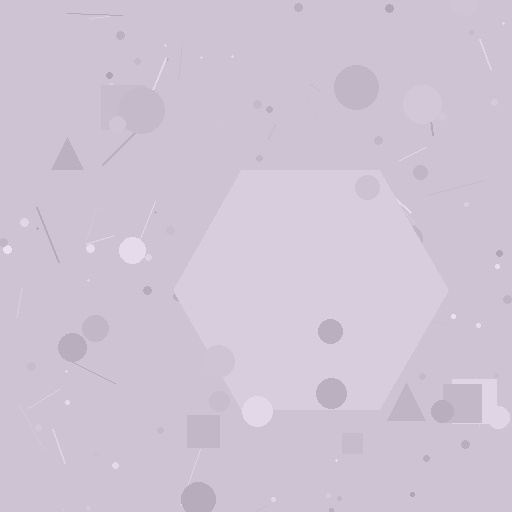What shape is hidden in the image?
A hexagon is hidden in the image.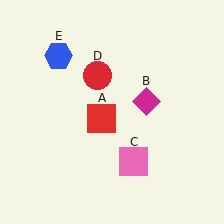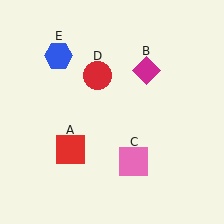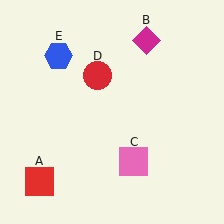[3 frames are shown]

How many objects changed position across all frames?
2 objects changed position: red square (object A), magenta diamond (object B).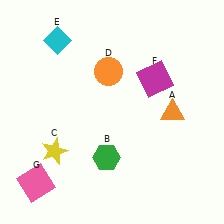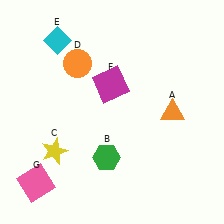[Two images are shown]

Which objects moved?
The objects that moved are: the orange circle (D), the magenta square (F).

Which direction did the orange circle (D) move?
The orange circle (D) moved left.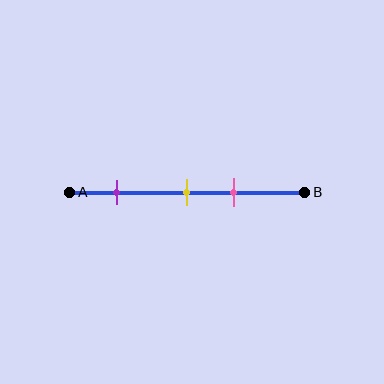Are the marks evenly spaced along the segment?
No, the marks are not evenly spaced.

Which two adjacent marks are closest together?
The yellow and pink marks are the closest adjacent pair.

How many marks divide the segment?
There are 3 marks dividing the segment.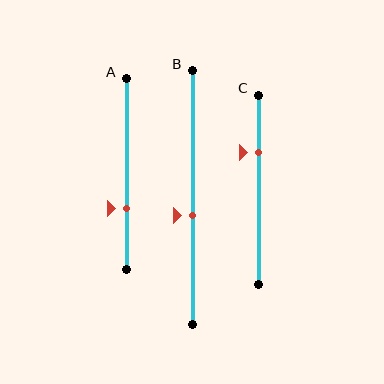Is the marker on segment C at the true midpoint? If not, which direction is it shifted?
No, the marker on segment C is shifted upward by about 20% of the segment length.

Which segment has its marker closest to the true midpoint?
Segment B has its marker closest to the true midpoint.